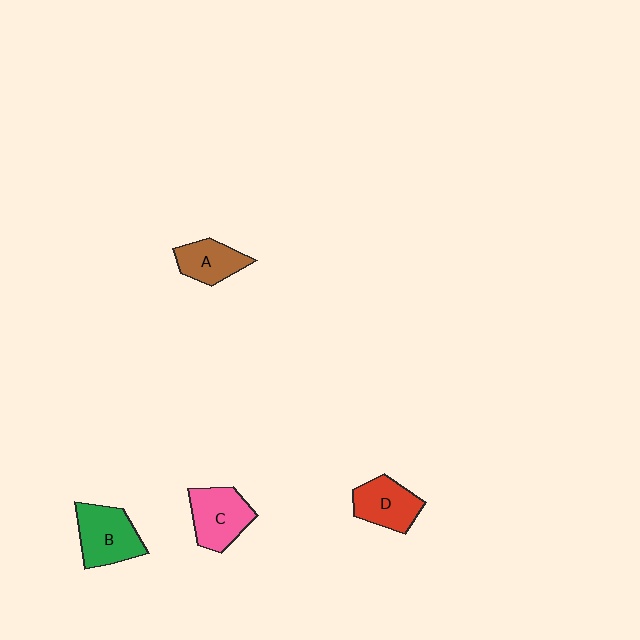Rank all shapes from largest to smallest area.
From largest to smallest: B (green), C (pink), D (red), A (brown).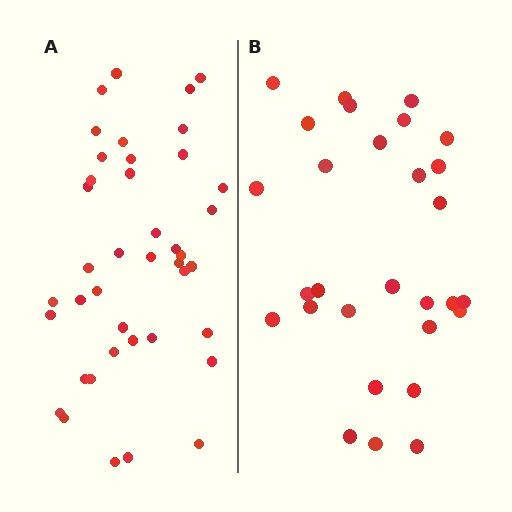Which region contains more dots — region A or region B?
Region A (the left region) has more dots.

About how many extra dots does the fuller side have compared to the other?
Region A has roughly 12 or so more dots than region B.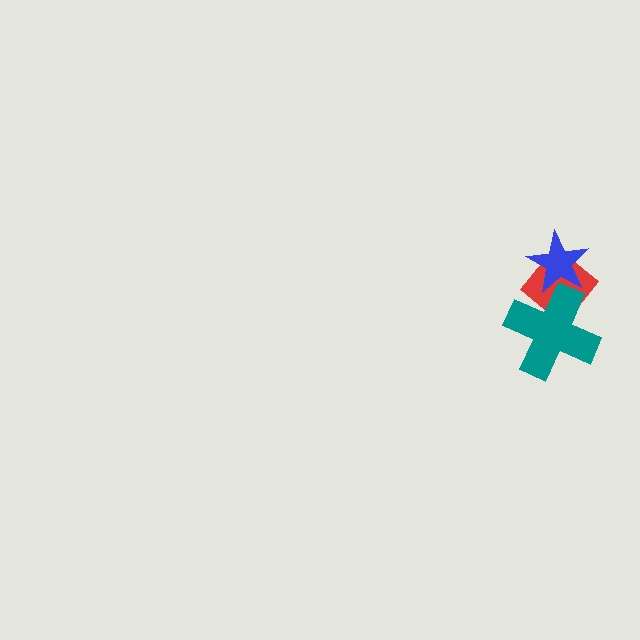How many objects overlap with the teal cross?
2 objects overlap with the teal cross.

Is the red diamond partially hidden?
Yes, it is partially covered by another shape.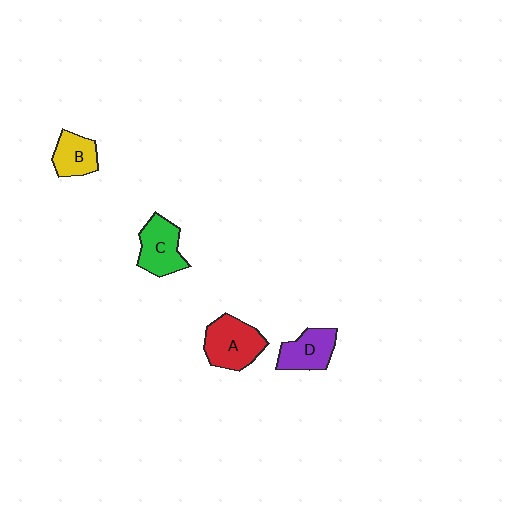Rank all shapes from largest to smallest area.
From largest to smallest: A (red), C (green), D (purple), B (yellow).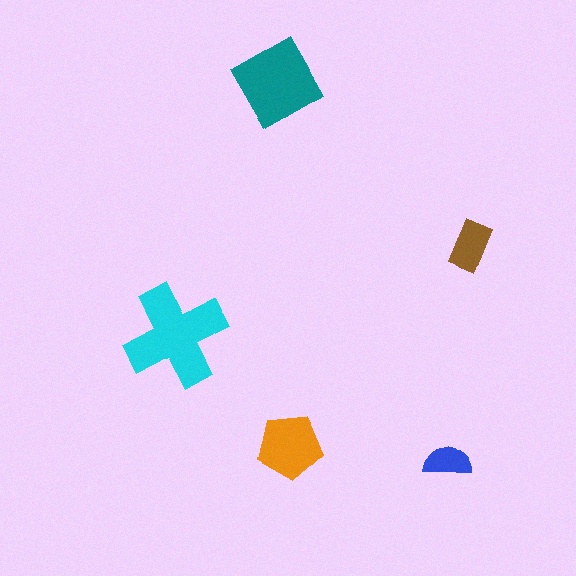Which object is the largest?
The cyan cross.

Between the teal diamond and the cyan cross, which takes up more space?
The cyan cross.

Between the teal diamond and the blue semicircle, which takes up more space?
The teal diamond.